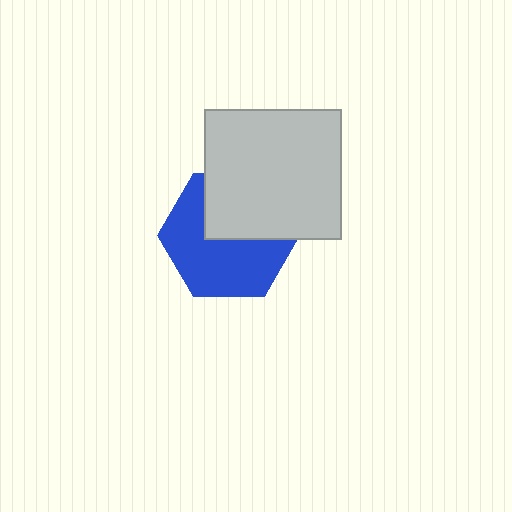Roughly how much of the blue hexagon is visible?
About half of it is visible (roughly 60%).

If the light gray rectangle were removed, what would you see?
You would see the complete blue hexagon.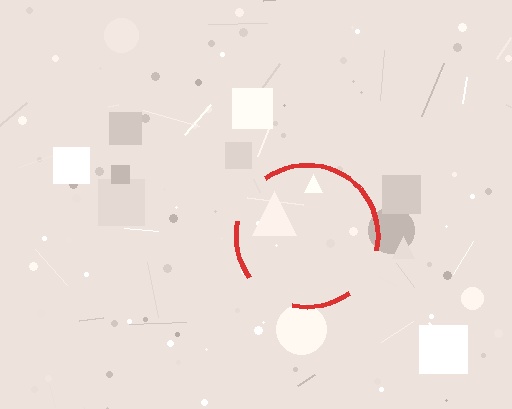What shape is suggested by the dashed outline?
The dashed outline suggests a circle.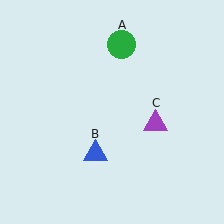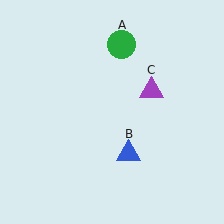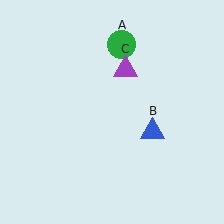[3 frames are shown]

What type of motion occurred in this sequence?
The blue triangle (object B), purple triangle (object C) rotated counterclockwise around the center of the scene.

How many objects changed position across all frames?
2 objects changed position: blue triangle (object B), purple triangle (object C).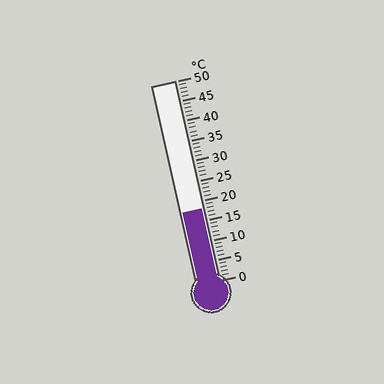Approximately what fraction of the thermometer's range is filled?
The thermometer is filled to approximately 35% of its range.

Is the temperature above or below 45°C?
The temperature is below 45°C.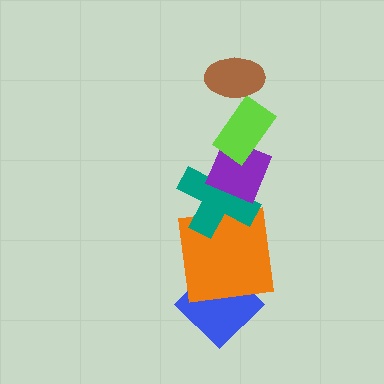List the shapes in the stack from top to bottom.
From top to bottom: the brown ellipse, the lime rectangle, the purple diamond, the teal cross, the orange square, the blue diamond.